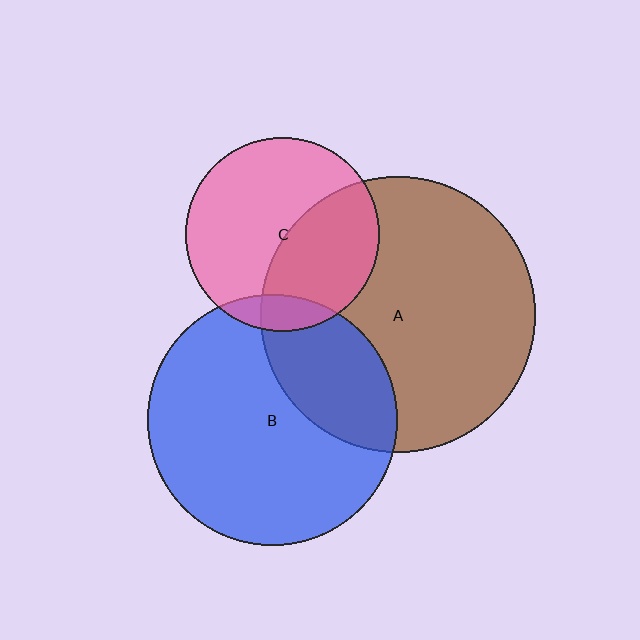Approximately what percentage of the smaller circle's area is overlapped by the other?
Approximately 40%.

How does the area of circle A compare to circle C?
Approximately 2.0 times.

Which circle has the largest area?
Circle A (brown).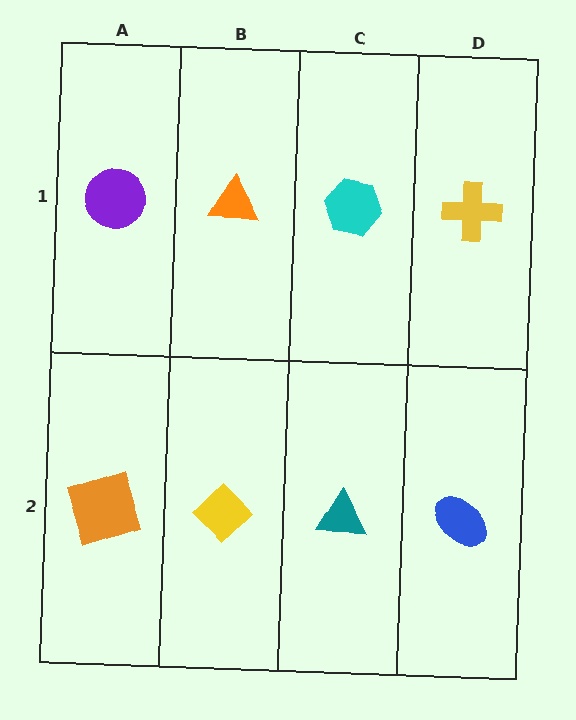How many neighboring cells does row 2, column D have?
2.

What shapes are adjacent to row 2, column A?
A purple circle (row 1, column A), a yellow diamond (row 2, column B).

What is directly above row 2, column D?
A yellow cross.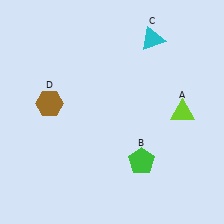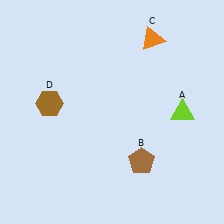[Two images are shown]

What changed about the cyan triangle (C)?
In Image 1, C is cyan. In Image 2, it changed to orange.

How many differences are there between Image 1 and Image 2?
There are 2 differences between the two images.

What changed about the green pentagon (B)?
In Image 1, B is green. In Image 2, it changed to brown.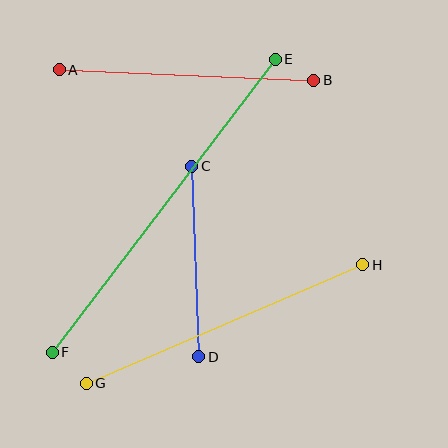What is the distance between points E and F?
The distance is approximately 368 pixels.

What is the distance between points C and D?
The distance is approximately 191 pixels.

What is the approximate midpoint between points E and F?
The midpoint is at approximately (164, 206) pixels.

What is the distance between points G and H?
The distance is approximately 301 pixels.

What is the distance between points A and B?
The distance is approximately 255 pixels.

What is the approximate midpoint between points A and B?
The midpoint is at approximately (186, 75) pixels.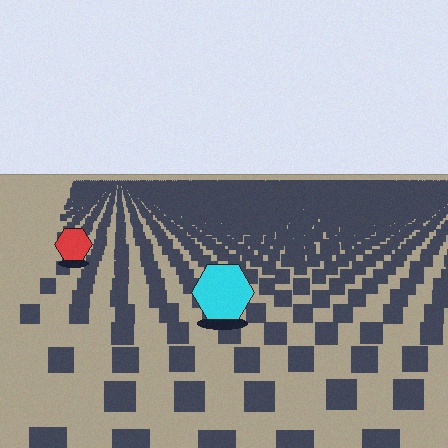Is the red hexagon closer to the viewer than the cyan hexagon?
No. The cyan hexagon is closer — you can tell from the texture gradient: the ground texture is coarser near it.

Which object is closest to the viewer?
The cyan hexagon is closest. The texture marks near it are larger and more spread out.